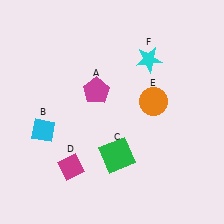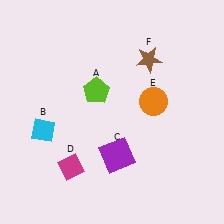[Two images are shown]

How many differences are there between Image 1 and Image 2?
There are 3 differences between the two images.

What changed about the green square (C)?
In Image 1, C is green. In Image 2, it changed to purple.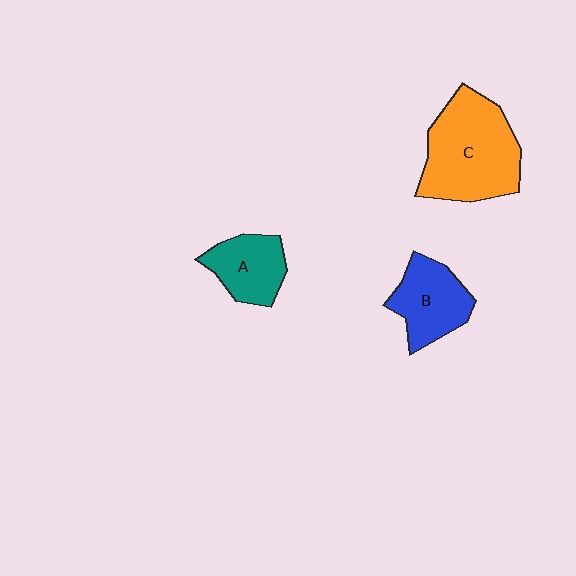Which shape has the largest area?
Shape C (orange).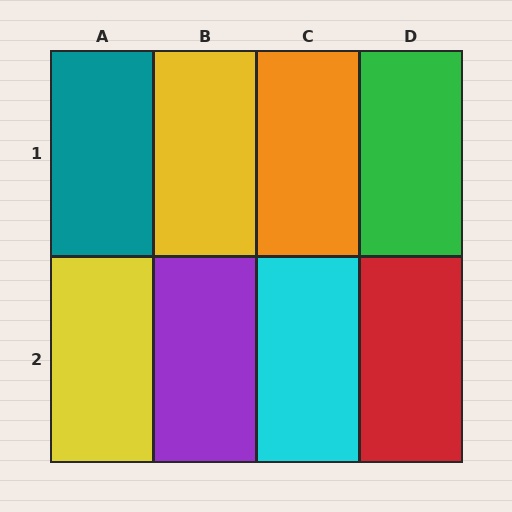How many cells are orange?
1 cell is orange.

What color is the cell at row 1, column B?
Yellow.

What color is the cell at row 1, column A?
Teal.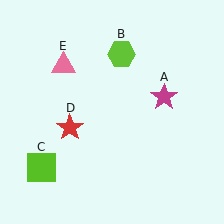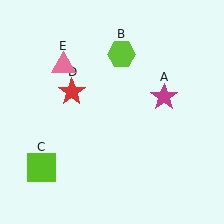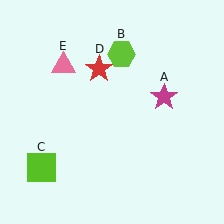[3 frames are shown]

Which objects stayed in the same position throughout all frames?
Magenta star (object A) and lime hexagon (object B) and lime square (object C) and pink triangle (object E) remained stationary.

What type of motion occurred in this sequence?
The red star (object D) rotated clockwise around the center of the scene.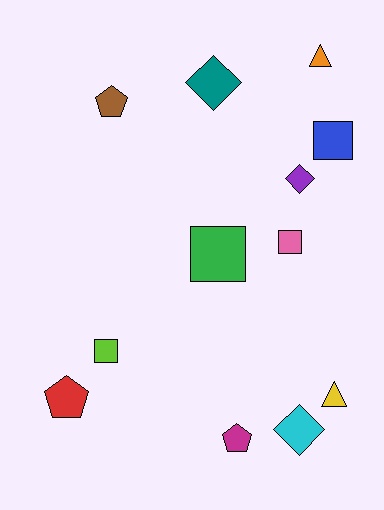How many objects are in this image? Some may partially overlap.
There are 12 objects.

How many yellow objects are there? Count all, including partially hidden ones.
There is 1 yellow object.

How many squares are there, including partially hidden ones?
There are 4 squares.